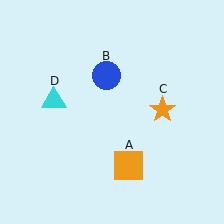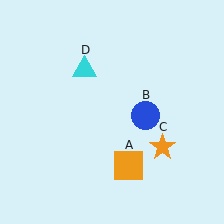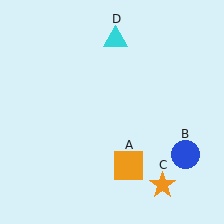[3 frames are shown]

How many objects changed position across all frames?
3 objects changed position: blue circle (object B), orange star (object C), cyan triangle (object D).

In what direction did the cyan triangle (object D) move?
The cyan triangle (object D) moved up and to the right.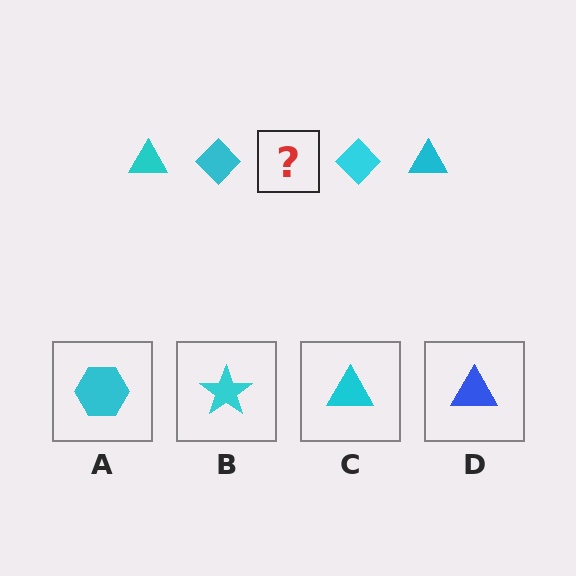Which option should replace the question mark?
Option C.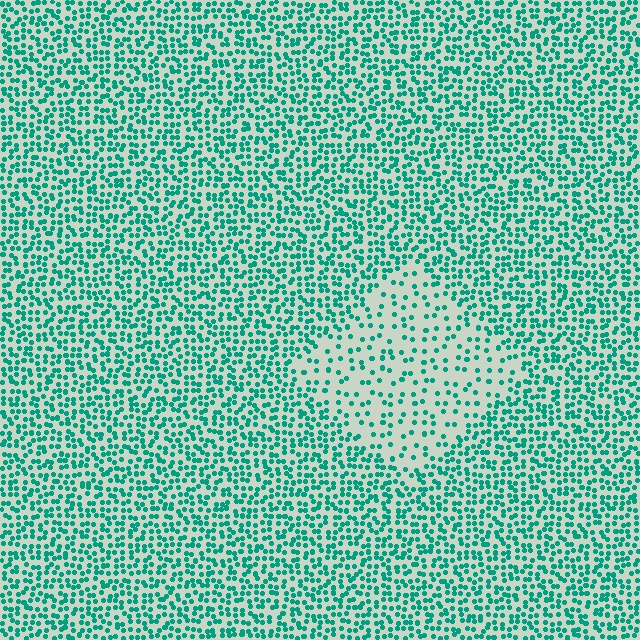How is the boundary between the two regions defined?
The boundary is defined by a change in element density (approximately 2.3x ratio). All elements are the same color, size, and shape.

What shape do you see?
I see a diamond.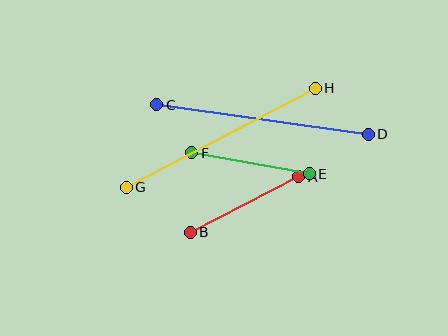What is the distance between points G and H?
The distance is approximately 213 pixels.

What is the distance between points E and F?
The distance is approximately 120 pixels.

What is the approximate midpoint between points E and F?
The midpoint is at approximately (250, 163) pixels.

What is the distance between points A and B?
The distance is approximately 122 pixels.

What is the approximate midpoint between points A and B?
The midpoint is at approximately (245, 204) pixels.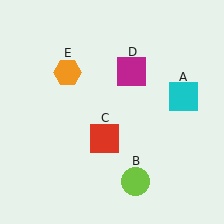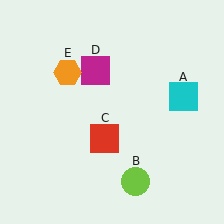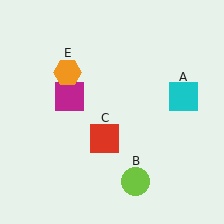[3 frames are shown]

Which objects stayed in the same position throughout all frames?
Cyan square (object A) and lime circle (object B) and red square (object C) and orange hexagon (object E) remained stationary.